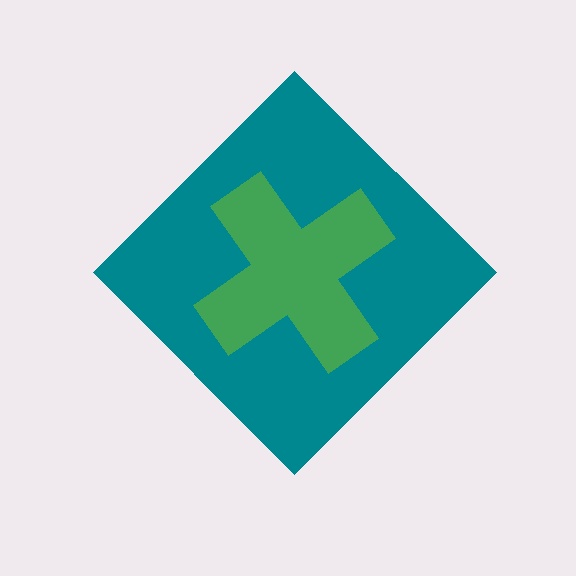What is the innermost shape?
The green cross.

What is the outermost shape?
The teal diamond.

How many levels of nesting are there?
2.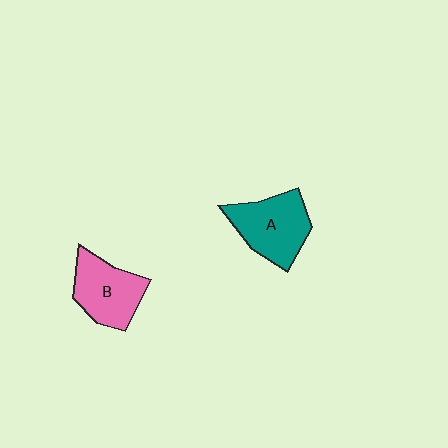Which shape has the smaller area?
Shape B (pink).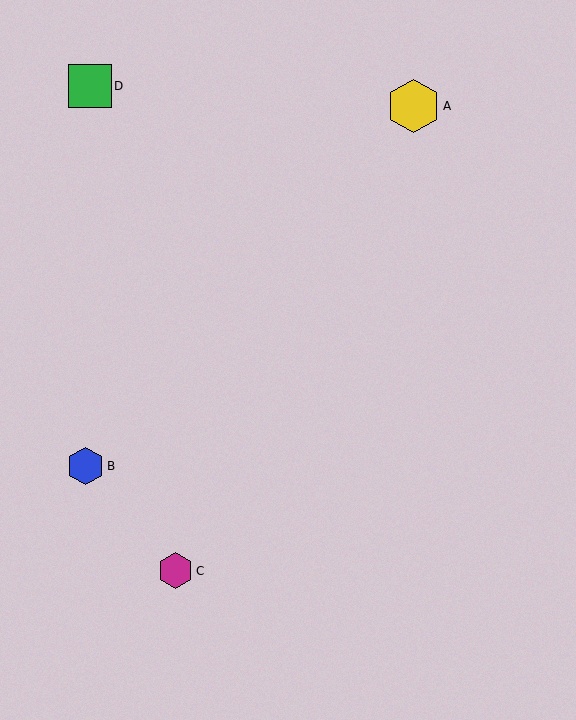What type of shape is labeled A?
Shape A is a yellow hexagon.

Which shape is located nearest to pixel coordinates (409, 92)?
The yellow hexagon (labeled A) at (413, 106) is nearest to that location.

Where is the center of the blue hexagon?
The center of the blue hexagon is at (85, 466).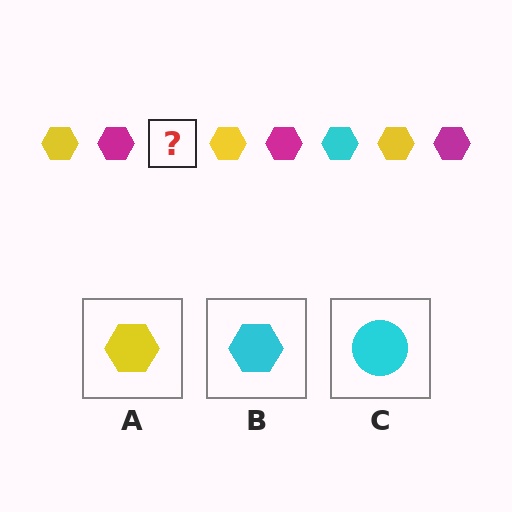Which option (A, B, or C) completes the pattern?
B.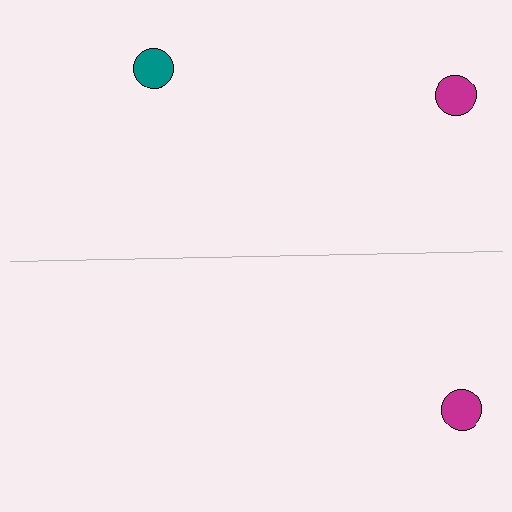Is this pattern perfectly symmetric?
No, the pattern is not perfectly symmetric. A teal circle is missing from the bottom side.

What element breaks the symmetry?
A teal circle is missing from the bottom side.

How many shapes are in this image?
There are 3 shapes in this image.